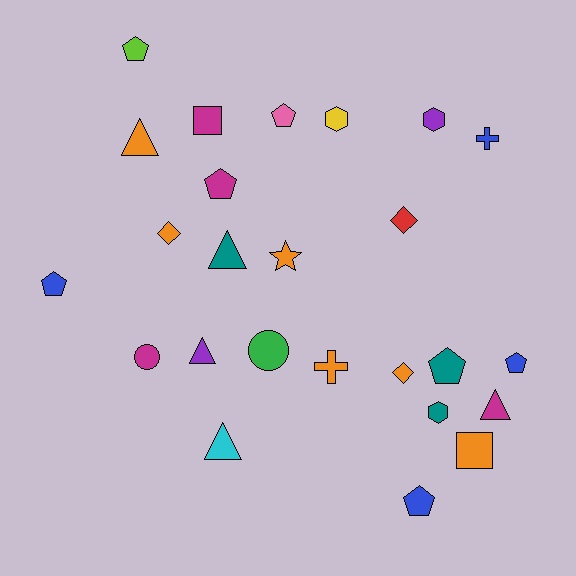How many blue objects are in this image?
There are 4 blue objects.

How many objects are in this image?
There are 25 objects.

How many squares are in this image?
There are 2 squares.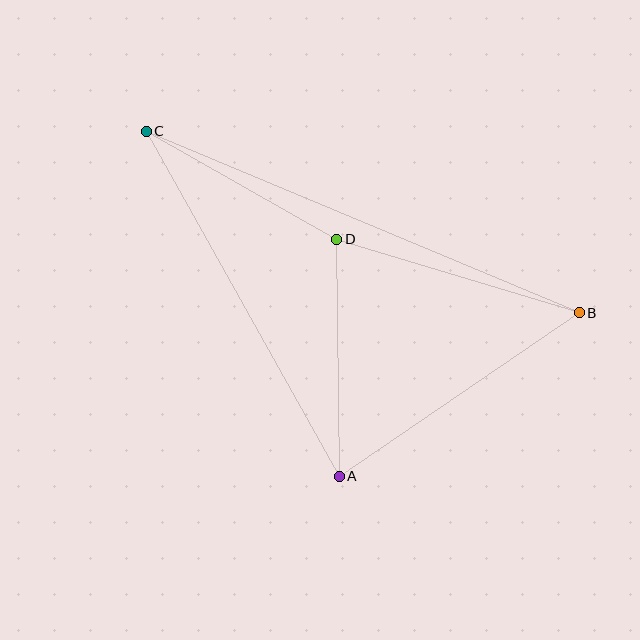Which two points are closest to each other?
Points C and D are closest to each other.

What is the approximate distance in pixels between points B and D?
The distance between B and D is approximately 253 pixels.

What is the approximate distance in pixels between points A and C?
The distance between A and C is approximately 396 pixels.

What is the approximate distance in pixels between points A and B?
The distance between A and B is approximately 290 pixels.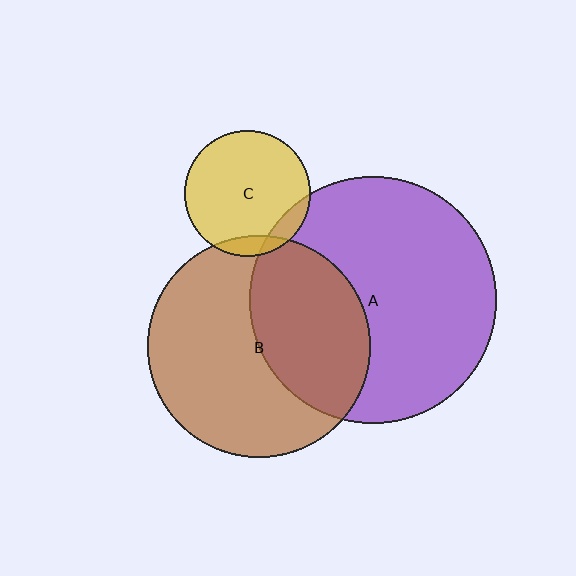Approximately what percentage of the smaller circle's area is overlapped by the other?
Approximately 10%.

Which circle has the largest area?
Circle A (purple).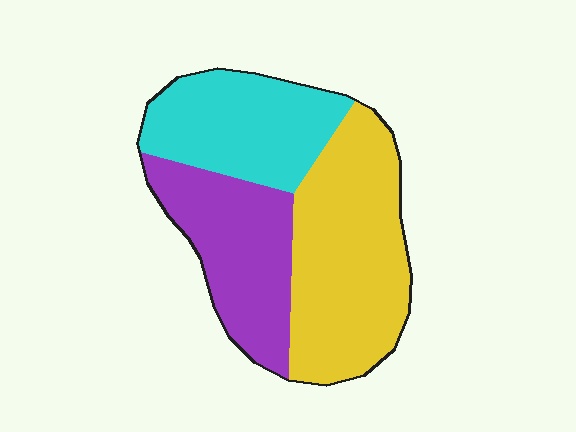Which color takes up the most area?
Yellow, at roughly 45%.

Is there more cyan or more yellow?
Yellow.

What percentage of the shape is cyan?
Cyan covers around 30% of the shape.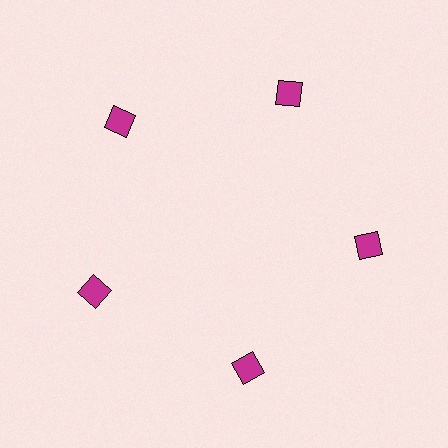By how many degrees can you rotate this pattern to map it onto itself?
The pattern maps onto itself every 72 degrees of rotation.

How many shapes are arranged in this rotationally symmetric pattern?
There are 5 shapes, arranged in 5 groups of 1.